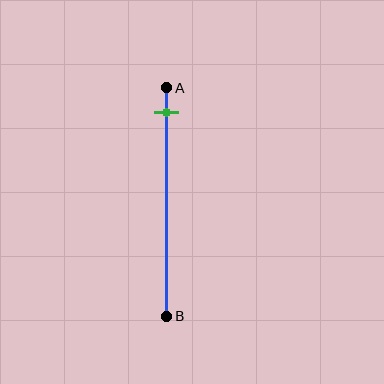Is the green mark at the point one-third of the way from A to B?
No, the mark is at about 10% from A, not at the 33% one-third point.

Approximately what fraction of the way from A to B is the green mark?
The green mark is approximately 10% of the way from A to B.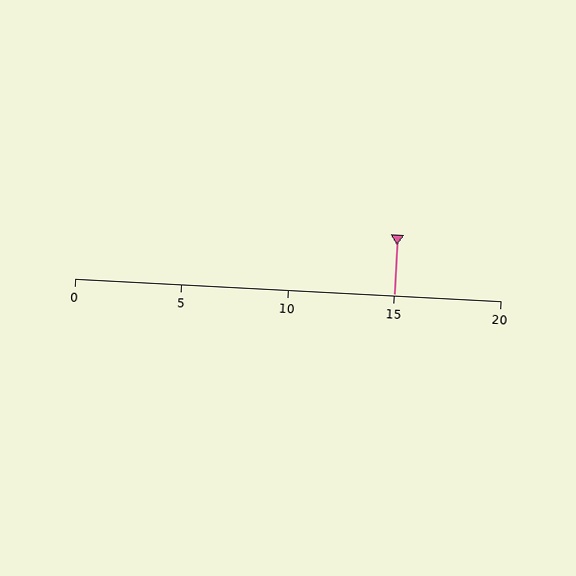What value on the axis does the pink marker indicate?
The marker indicates approximately 15.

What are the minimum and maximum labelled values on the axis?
The axis runs from 0 to 20.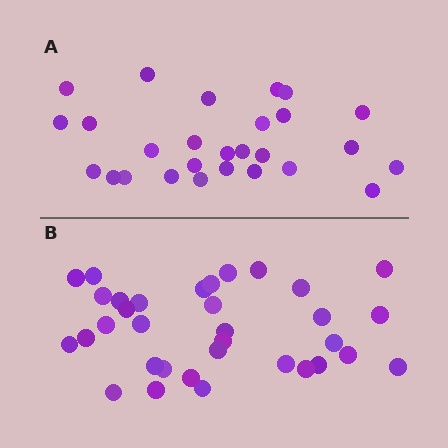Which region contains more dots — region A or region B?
Region B (the bottom region) has more dots.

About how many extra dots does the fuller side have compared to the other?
Region B has roughly 8 or so more dots than region A.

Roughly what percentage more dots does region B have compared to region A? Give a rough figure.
About 25% more.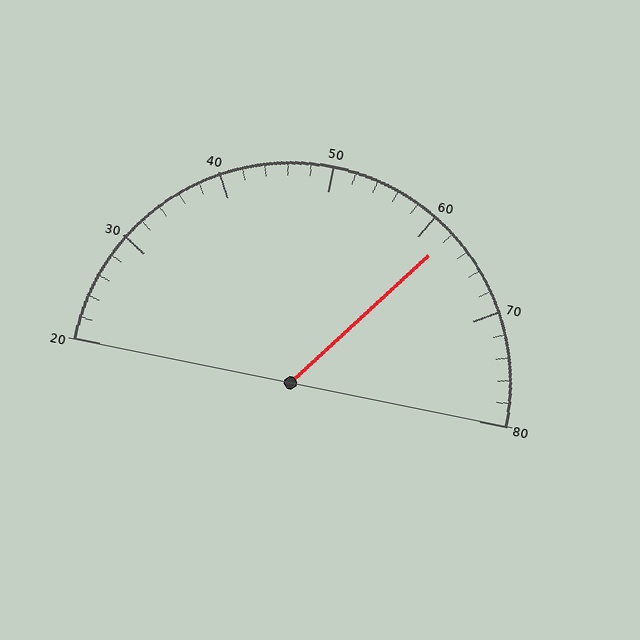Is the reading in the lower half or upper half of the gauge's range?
The reading is in the upper half of the range (20 to 80).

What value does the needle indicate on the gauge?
The needle indicates approximately 62.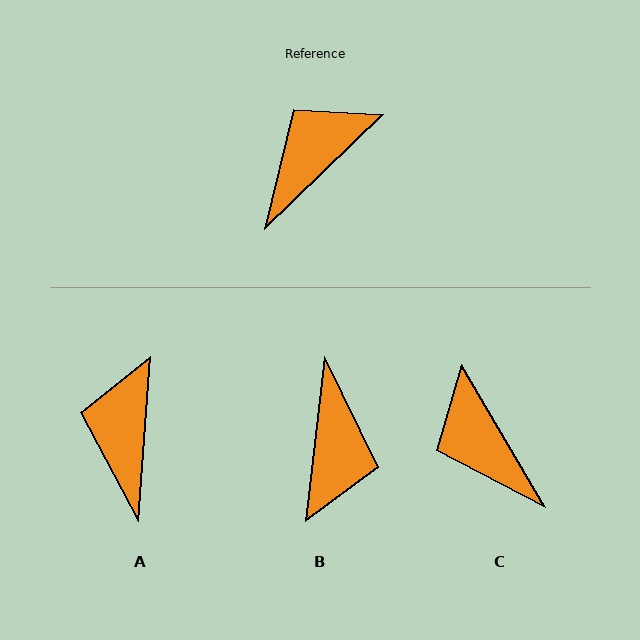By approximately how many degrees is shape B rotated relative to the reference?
Approximately 141 degrees clockwise.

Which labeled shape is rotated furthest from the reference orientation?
B, about 141 degrees away.